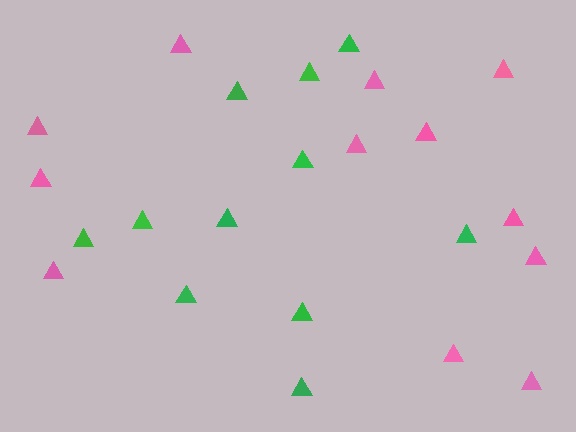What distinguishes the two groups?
There are 2 groups: one group of green triangles (11) and one group of pink triangles (12).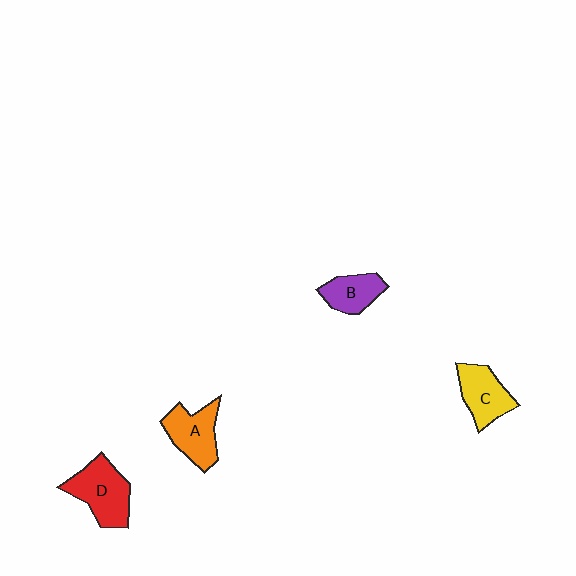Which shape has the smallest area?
Shape B (purple).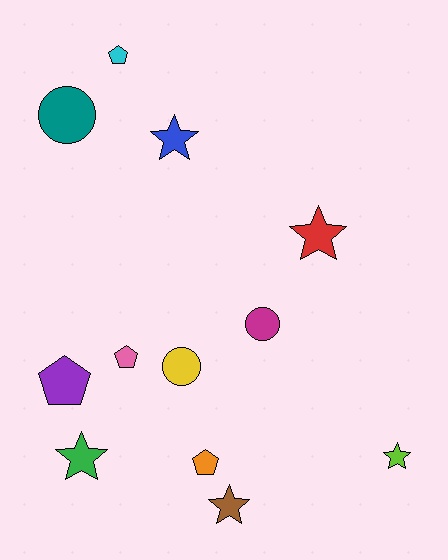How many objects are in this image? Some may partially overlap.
There are 12 objects.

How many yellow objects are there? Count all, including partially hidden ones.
There is 1 yellow object.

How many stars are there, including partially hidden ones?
There are 5 stars.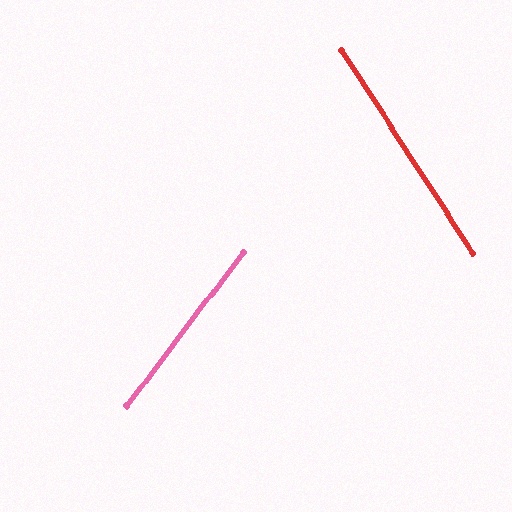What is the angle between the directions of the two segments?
Approximately 70 degrees.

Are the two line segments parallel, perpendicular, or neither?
Neither parallel nor perpendicular — they differ by about 70°.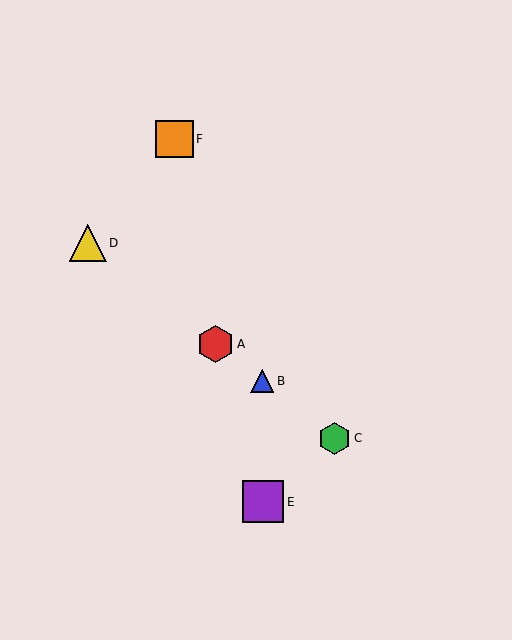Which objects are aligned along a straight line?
Objects A, B, C, D are aligned along a straight line.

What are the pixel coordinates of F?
Object F is at (174, 139).